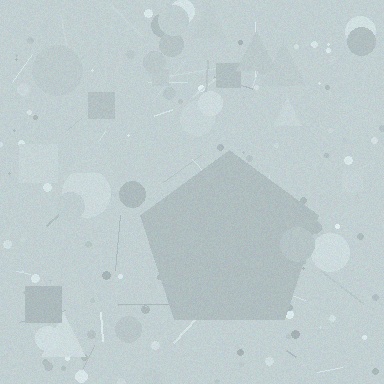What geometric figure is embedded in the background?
A pentagon is embedded in the background.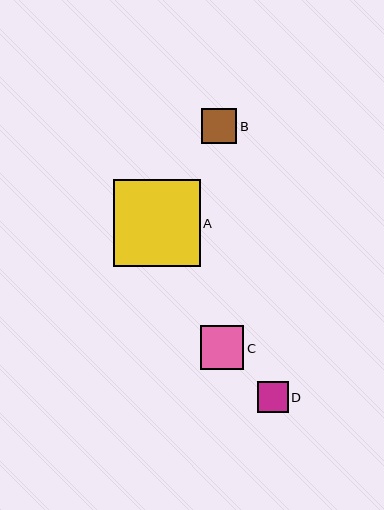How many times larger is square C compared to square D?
Square C is approximately 1.4 times the size of square D.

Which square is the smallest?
Square D is the smallest with a size of approximately 31 pixels.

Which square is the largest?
Square A is the largest with a size of approximately 86 pixels.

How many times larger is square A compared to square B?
Square A is approximately 2.5 times the size of square B.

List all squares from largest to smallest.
From largest to smallest: A, C, B, D.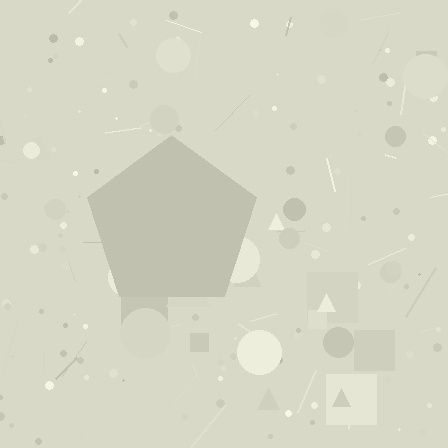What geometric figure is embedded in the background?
A pentagon is embedded in the background.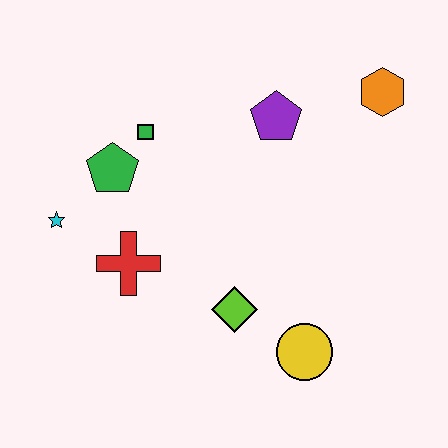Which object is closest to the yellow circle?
The lime diamond is closest to the yellow circle.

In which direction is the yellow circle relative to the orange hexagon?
The yellow circle is below the orange hexagon.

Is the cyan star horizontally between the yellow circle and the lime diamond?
No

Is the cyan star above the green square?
No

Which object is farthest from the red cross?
The orange hexagon is farthest from the red cross.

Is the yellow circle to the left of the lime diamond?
No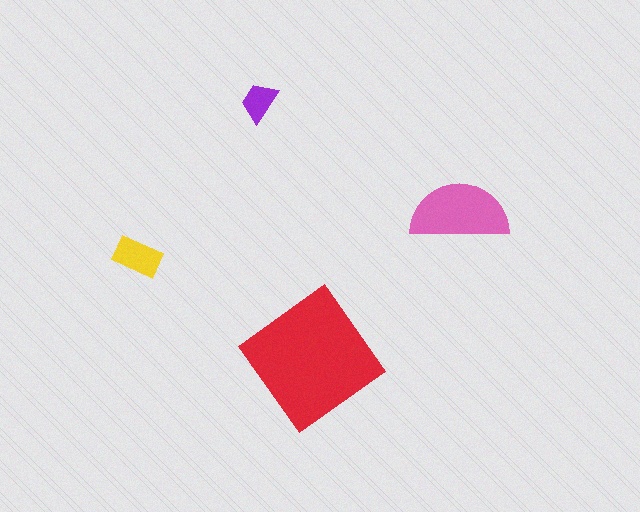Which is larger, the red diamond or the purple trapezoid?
The red diamond.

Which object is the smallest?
The purple trapezoid.